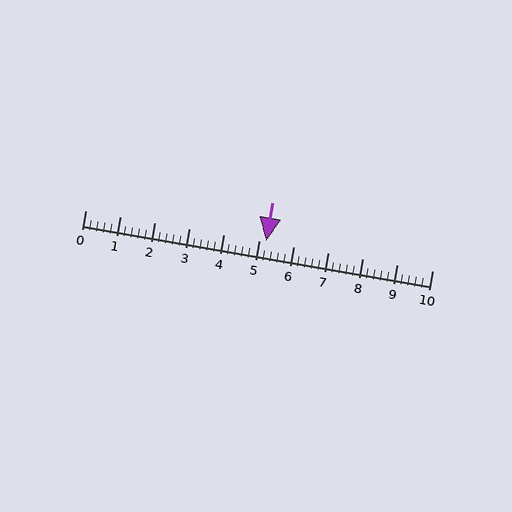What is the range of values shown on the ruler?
The ruler shows values from 0 to 10.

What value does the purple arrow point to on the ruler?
The purple arrow points to approximately 5.2.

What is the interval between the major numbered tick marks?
The major tick marks are spaced 1 units apart.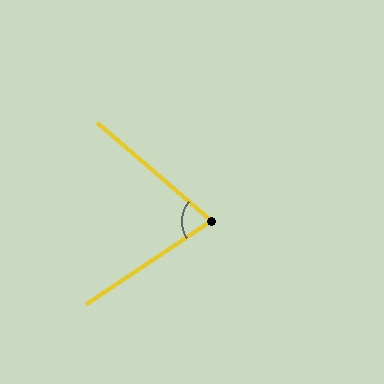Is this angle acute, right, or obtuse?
It is acute.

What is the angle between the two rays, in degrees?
Approximately 74 degrees.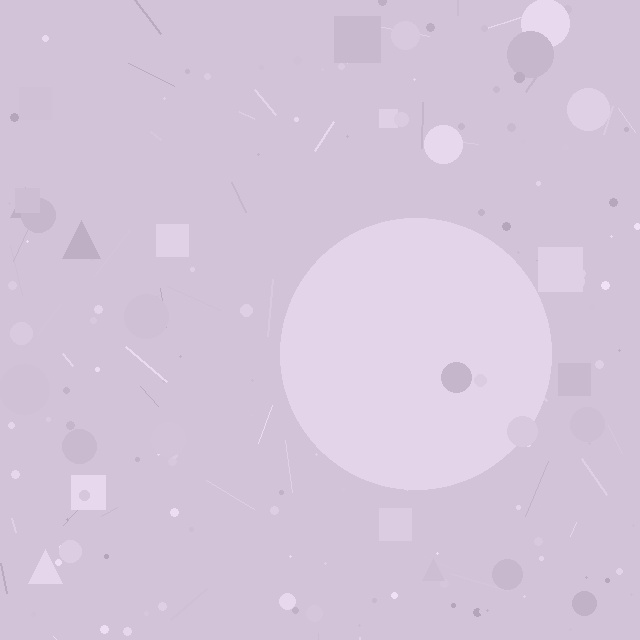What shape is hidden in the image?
A circle is hidden in the image.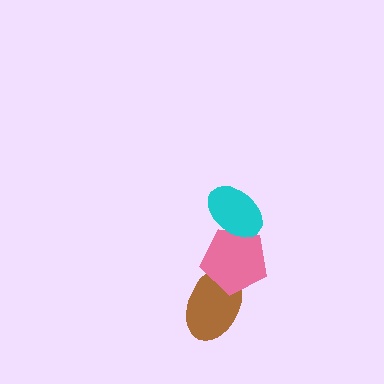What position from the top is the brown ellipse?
The brown ellipse is 3rd from the top.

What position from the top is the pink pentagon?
The pink pentagon is 2nd from the top.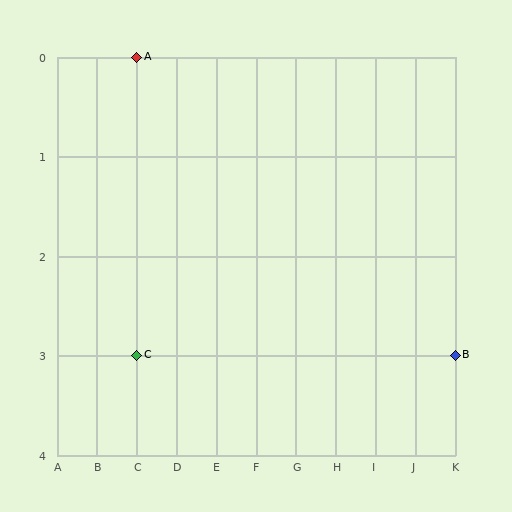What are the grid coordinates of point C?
Point C is at grid coordinates (C, 3).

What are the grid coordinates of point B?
Point B is at grid coordinates (K, 3).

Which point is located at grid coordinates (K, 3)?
Point B is at (K, 3).